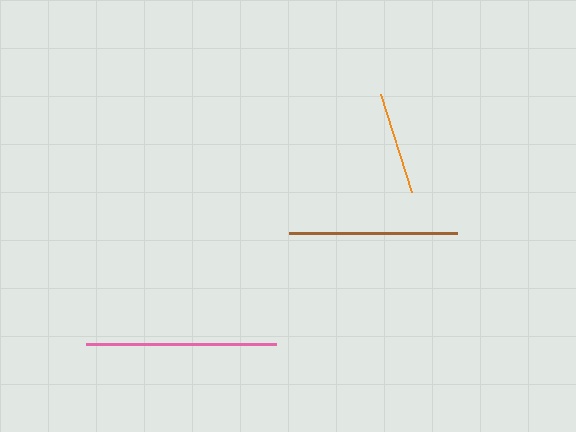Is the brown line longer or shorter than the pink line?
The pink line is longer than the brown line.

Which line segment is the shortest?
The orange line is the shortest at approximately 102 pixels.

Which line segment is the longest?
The pink line is the longest at approximately 189 pixels.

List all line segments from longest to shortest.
From longest to shortest: pink, brown, orange.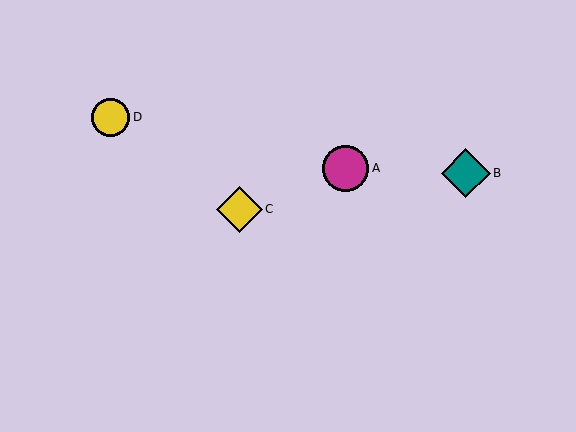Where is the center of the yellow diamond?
The center of the yellow diamond is at (240, 209).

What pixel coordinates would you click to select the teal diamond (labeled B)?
Click at (466, 173) to select the teal diamond B.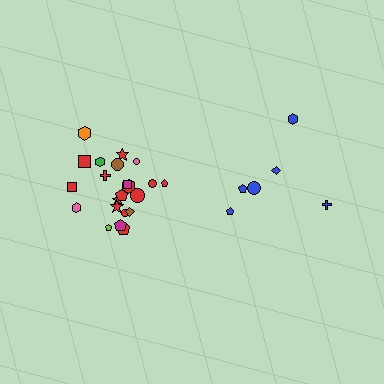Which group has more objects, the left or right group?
The left group.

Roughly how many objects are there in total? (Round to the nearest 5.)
Roughly 30 objects in total.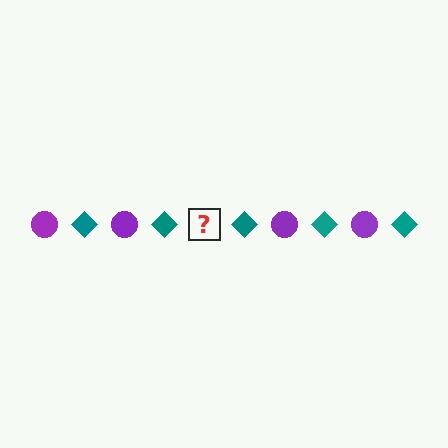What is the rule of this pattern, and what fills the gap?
The rule is that the pattern alternates between purple circle and teal diamond. The gap should be filled with a purple circle.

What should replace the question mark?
The question mark should be replaced with a purple circle.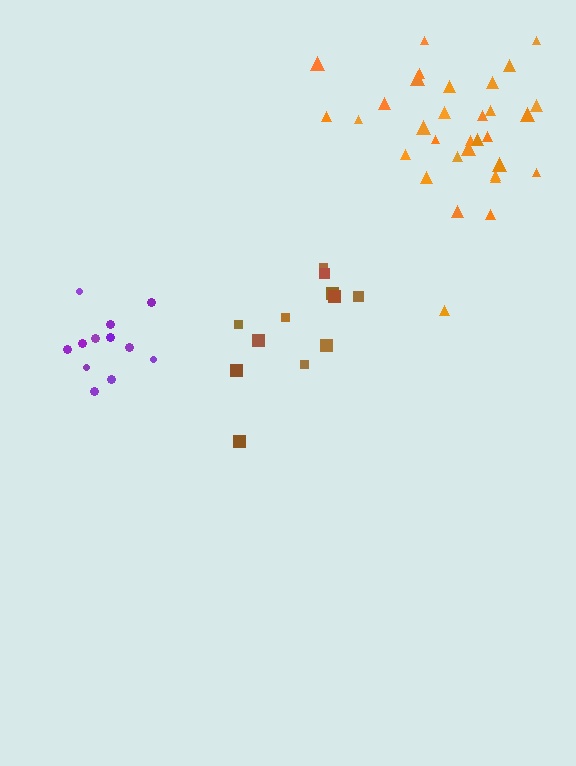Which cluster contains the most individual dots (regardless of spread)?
Orange (32).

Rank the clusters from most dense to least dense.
purple, orange, brown.